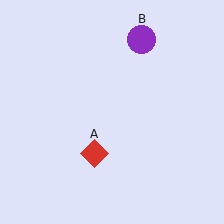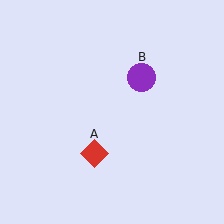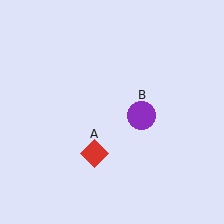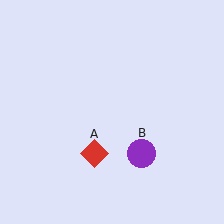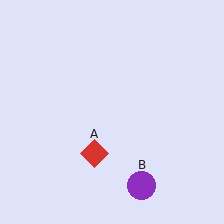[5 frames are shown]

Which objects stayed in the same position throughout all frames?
Red diamond (object A) remained stationary.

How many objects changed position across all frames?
1 object changed position: purple circle (object B).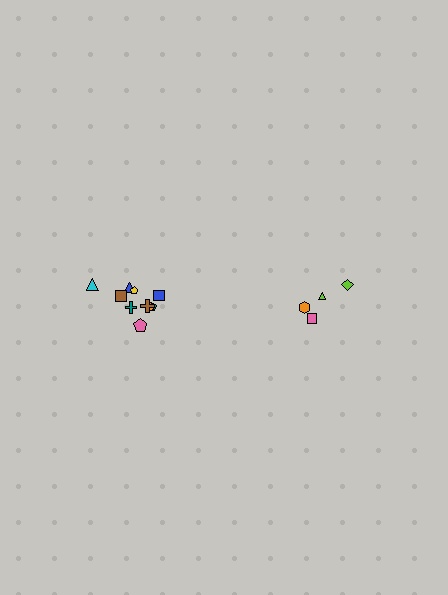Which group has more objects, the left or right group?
The left group.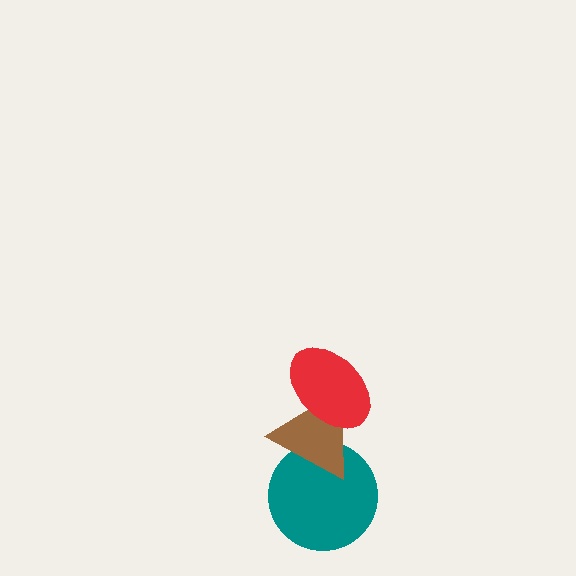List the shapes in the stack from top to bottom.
From top to bottom: the red ellipse, the brown triangle, the teal circle.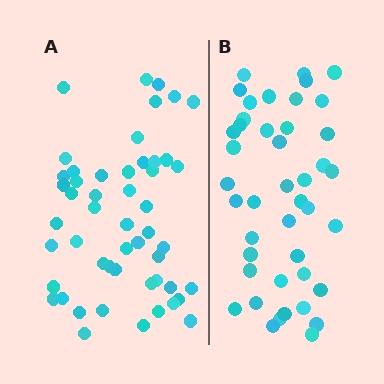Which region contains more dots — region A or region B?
Region A (the left region) has more dots.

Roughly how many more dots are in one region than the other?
Region A has roughly 8 or so more dots than region B.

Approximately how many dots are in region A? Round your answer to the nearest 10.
About 50 dots. (The exact count is 51, which rounds to 50.)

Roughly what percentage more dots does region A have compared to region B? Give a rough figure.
About 20% more.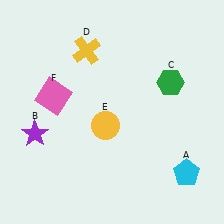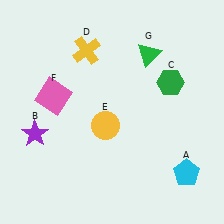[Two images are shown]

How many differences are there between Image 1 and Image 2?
There is 1 difference between the two images.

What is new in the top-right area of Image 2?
A green triangle (G) was added in the top-right area of Image 2.